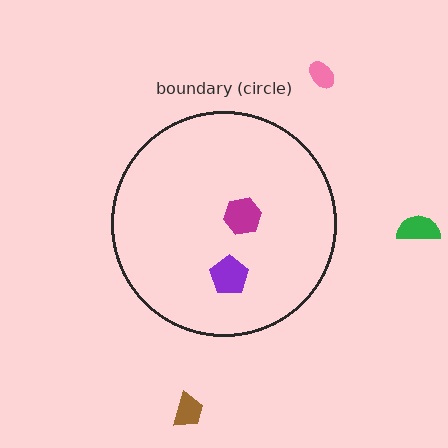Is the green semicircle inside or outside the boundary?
Outside.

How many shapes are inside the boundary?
2 inside, 3 outside.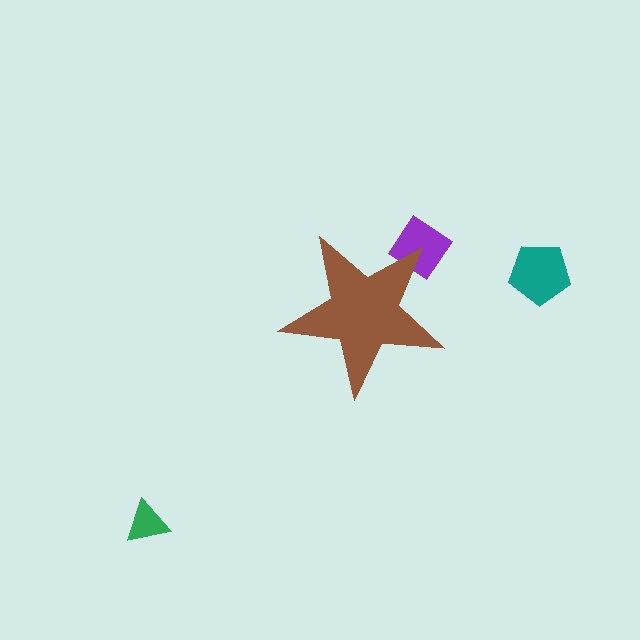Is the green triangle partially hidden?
No, the green triangle is fully visible.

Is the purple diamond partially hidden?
Yes, the purple diamond is partially hidden behind the brown star.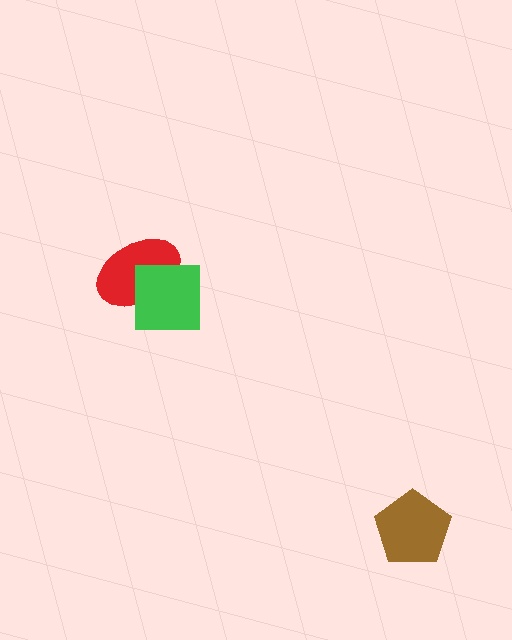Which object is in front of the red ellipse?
The green square is in front of the red ellipse.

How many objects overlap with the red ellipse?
1 object overlaps with the red ellipse.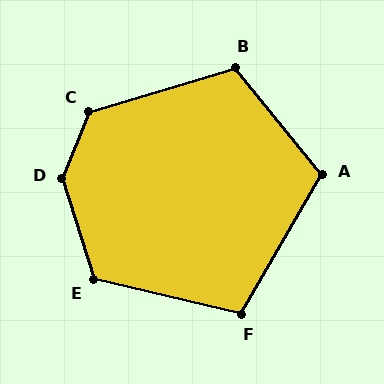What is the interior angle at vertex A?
Approximately 111 degrees (obtuse).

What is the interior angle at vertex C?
Approximately 128 degrees (obtuse).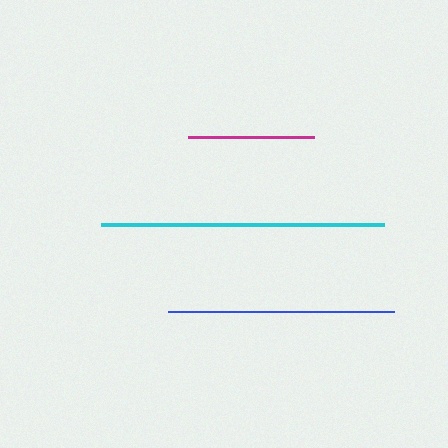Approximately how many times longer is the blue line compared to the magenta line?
The blue line is approximately 1.8 times the length of the magenta line.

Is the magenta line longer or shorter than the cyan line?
The cyan line is longer than the magenta line.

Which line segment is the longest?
The cyan line is the longest at approximately 282 pixels.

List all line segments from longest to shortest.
From longest to shortest: cyan, blue, magenta.